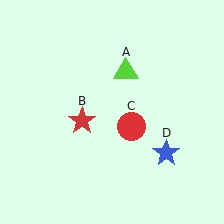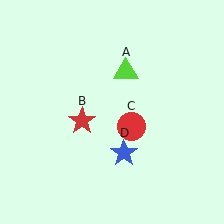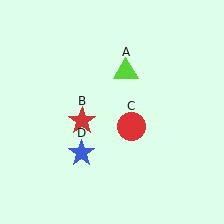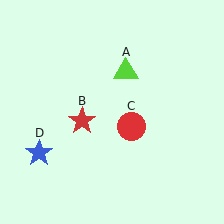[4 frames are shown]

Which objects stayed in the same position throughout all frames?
Lime triangle (object A) and red star (object B) and red circle (object C) remained stationary.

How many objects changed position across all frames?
1 object changed position: blue star (object D).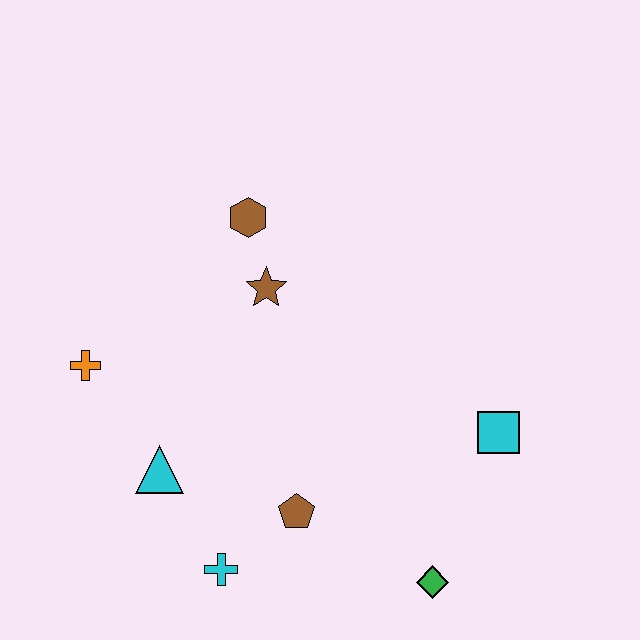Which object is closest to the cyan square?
The green diamond is closest to the cyan square.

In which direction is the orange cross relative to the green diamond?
The orange cross is to the left of the green diamond.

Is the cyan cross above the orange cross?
No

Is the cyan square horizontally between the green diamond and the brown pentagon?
No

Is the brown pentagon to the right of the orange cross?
Yes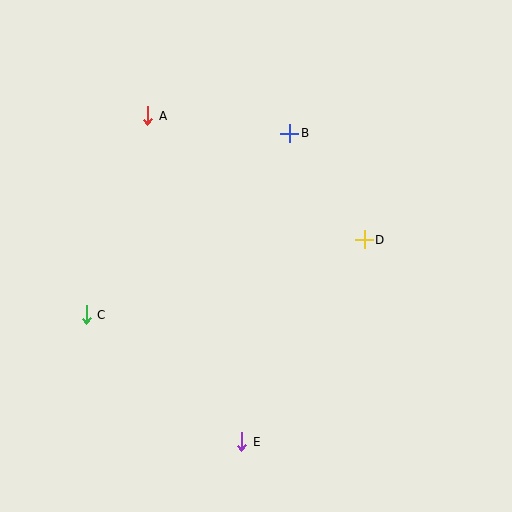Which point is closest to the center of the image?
Point D at (364, 240) is closest to the center.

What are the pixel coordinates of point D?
Point D is at (364, 240).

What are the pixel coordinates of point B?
Point B is at (290, 133).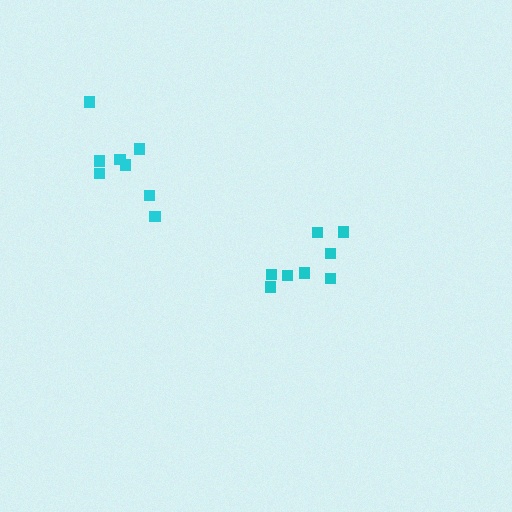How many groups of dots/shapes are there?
There are 2 groups.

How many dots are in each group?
Group 1: 8 dots, Group 2: 8 dots (16 total).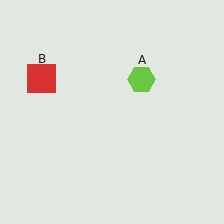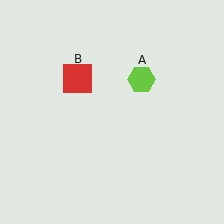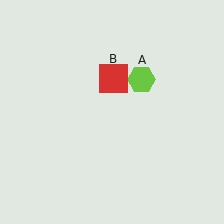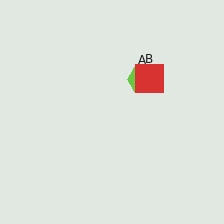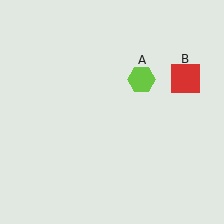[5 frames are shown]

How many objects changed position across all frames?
1 object changed position: red square (object B).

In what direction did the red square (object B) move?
The red square (object B) moved right.